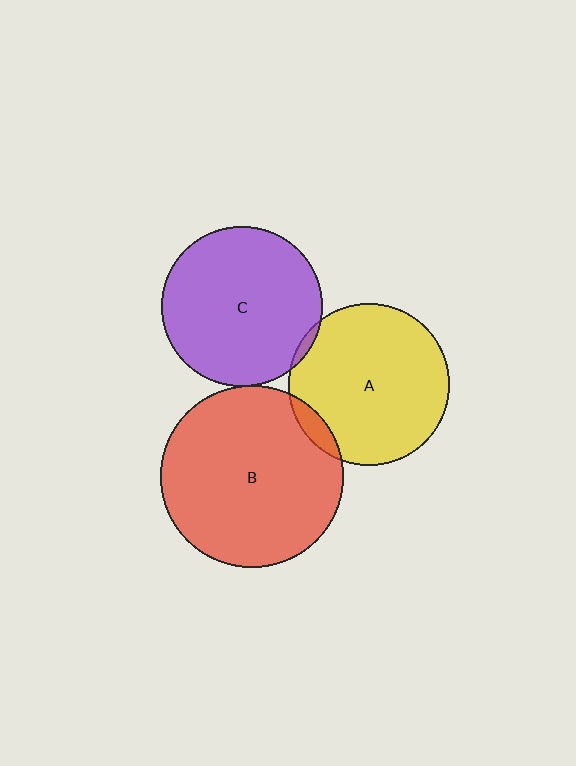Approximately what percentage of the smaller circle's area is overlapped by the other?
Approximately 5%.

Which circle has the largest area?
Circle B (red).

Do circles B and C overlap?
Yes.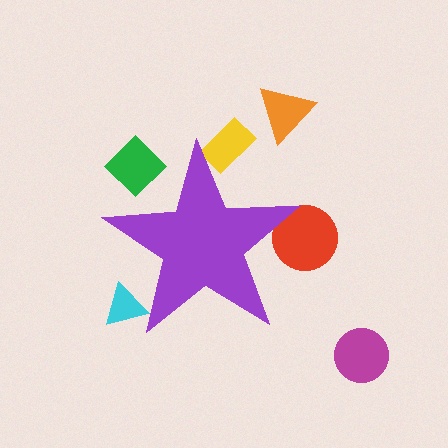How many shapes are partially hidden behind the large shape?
4 shapes are partially hidden.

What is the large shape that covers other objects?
A purple star.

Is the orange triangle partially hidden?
No, the orange triangle is fully visible.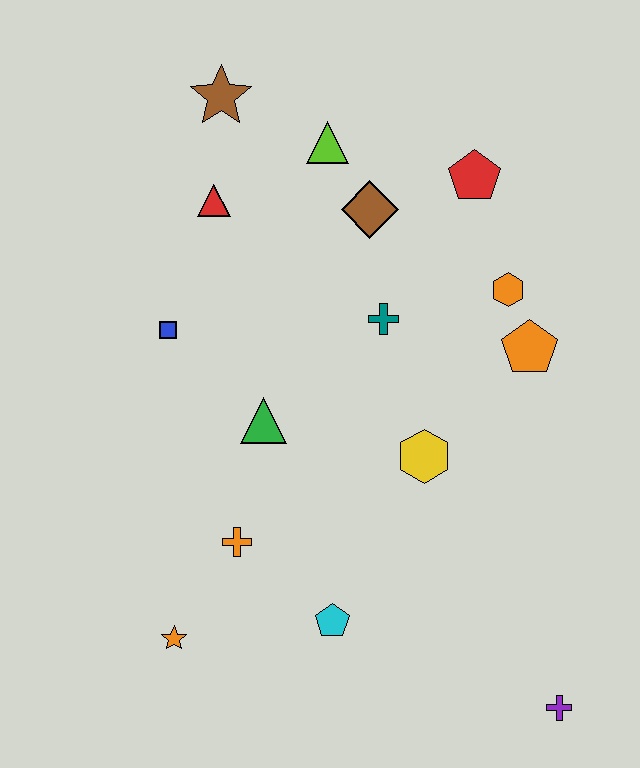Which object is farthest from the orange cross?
The brown star is farthest from the orange cross.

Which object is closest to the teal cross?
The brown diamond is closest to the teal cross.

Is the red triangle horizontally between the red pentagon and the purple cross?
No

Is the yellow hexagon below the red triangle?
Yes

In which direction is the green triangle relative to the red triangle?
The green triangle is below the red triangle.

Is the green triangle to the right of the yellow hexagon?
No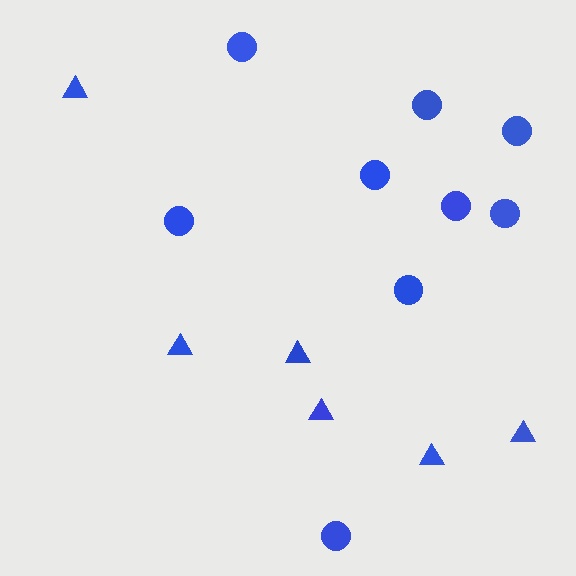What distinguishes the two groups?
There are 2 groups: one group of circles (9) and one group of triangles (6).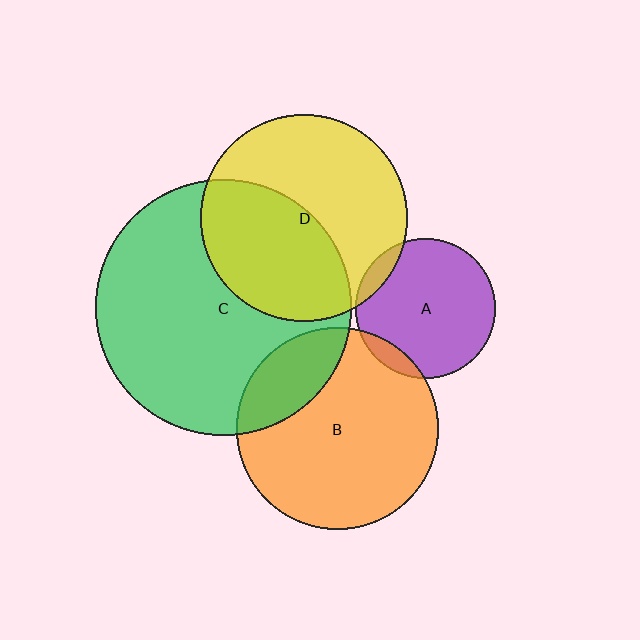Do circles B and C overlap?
Yes.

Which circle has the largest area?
Circle C (green).